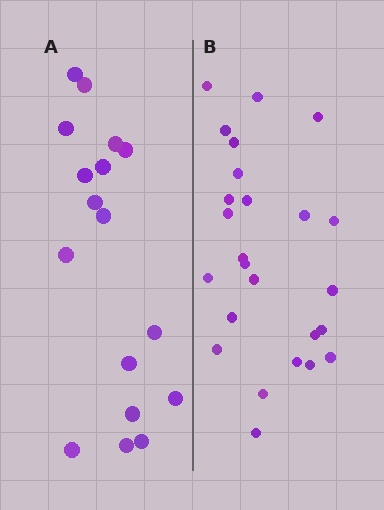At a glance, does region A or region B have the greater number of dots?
Region B (the right region) has more dots.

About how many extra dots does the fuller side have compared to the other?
Region B has roughly 8 or so more dots than region A.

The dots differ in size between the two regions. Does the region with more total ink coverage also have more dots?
No. Region A has more total ink coverage because its dots are larger, but region B actually contains more individual dots. Total area can be misleading — the number of items is what matters here.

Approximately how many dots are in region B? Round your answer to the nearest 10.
About 20 dots. (The exact count is 25, which rounds to 20.)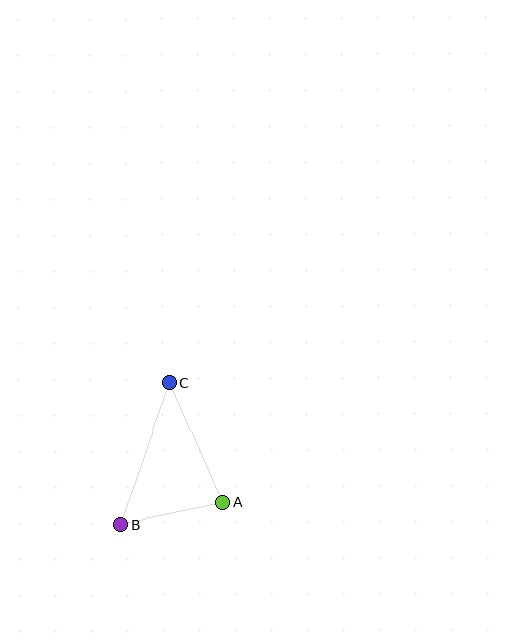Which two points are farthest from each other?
Points B and C are farthest from each other.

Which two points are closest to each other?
Points A and B are closest to each other.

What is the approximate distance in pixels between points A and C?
The distance between A and C is approximately 130 pixels.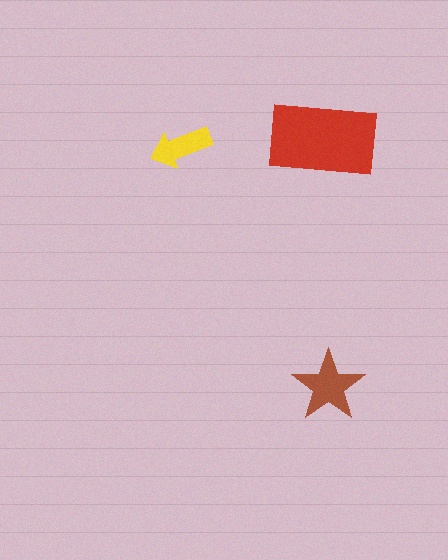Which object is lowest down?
The brown star is bottommost.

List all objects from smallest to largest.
The yellow arrow, the brown star, the red rectangle.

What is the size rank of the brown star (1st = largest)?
2nd.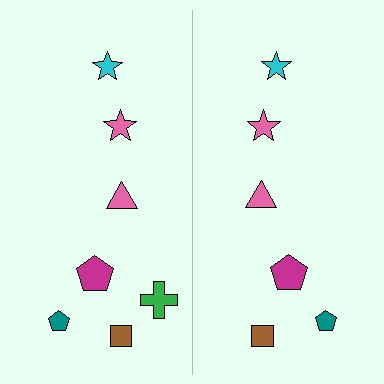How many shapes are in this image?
There are 13 shapes in this image.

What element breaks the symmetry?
A green cross is missing from the right side.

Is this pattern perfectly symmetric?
No, the pattern is not perfectly symmetric. A green cross is missing from the right side.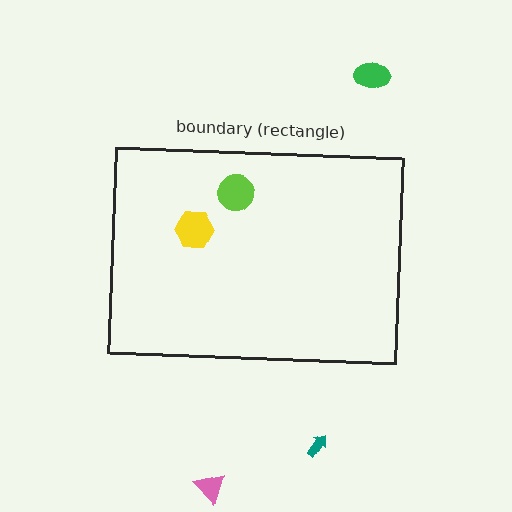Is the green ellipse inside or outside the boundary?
Outside.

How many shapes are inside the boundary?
2 inside, 3 outside.